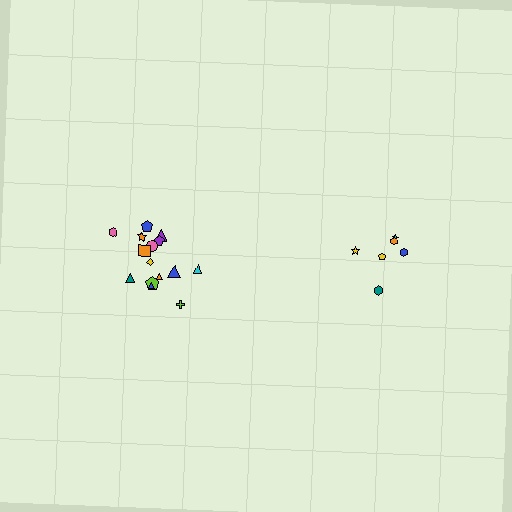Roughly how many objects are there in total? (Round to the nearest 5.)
Roughly 20 objects in total.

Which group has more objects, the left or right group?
The left group.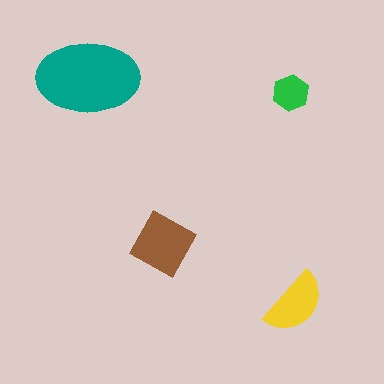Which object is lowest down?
The yellow semicircle is bottommost.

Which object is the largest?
The teal ellipse.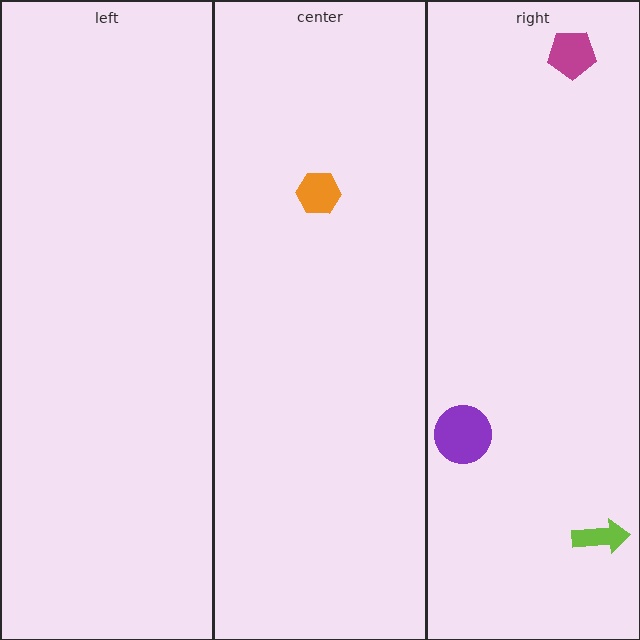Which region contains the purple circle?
The right region.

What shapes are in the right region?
The lime arrow, the magenta pentagon, the purple circle.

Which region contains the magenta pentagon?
The right region.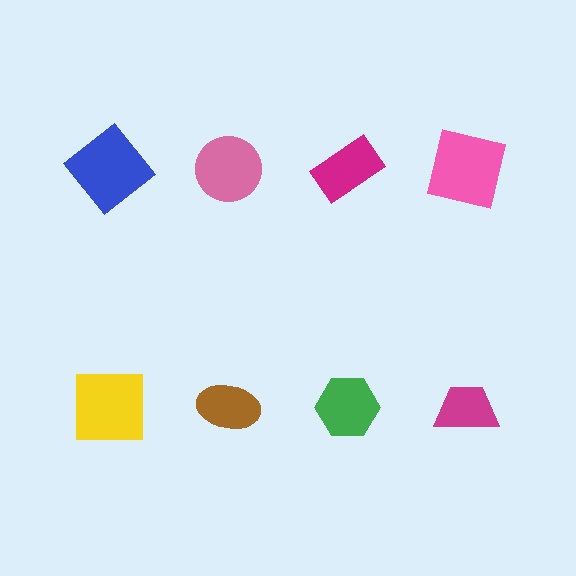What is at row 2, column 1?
A yellow square.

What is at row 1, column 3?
A magenta rectangle.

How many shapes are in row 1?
4 shapes.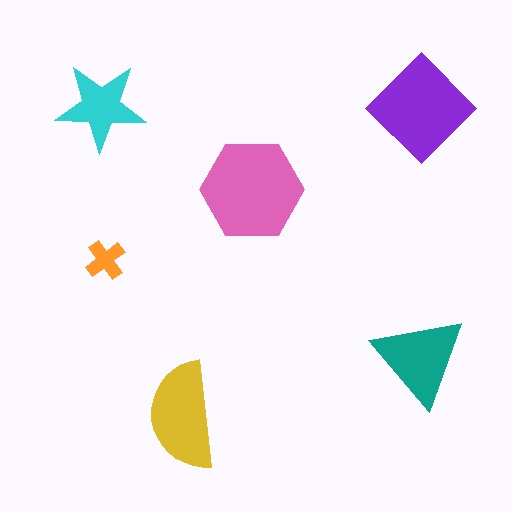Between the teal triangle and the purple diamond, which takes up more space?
The purple diamond.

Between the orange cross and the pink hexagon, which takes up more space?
The pink hexagon.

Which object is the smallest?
The orange cross.